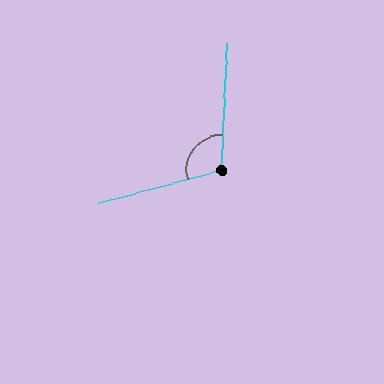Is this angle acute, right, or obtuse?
It is obtuse.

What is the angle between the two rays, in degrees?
Approximately 108 degrees.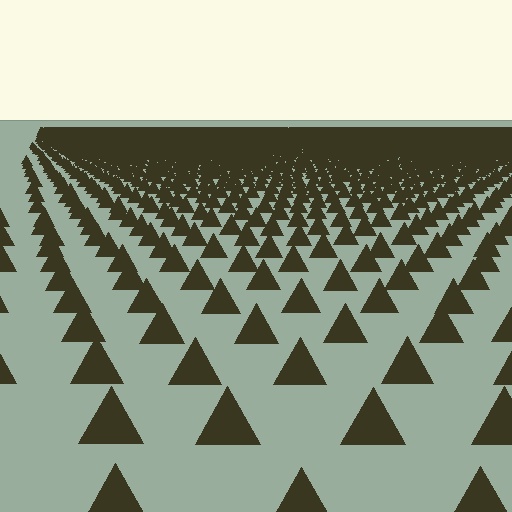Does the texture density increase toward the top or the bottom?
Density increases toward the top.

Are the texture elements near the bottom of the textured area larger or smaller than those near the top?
Larger. Near the bottom, elements are closer to the viewer and appear at a bigger on-screen size.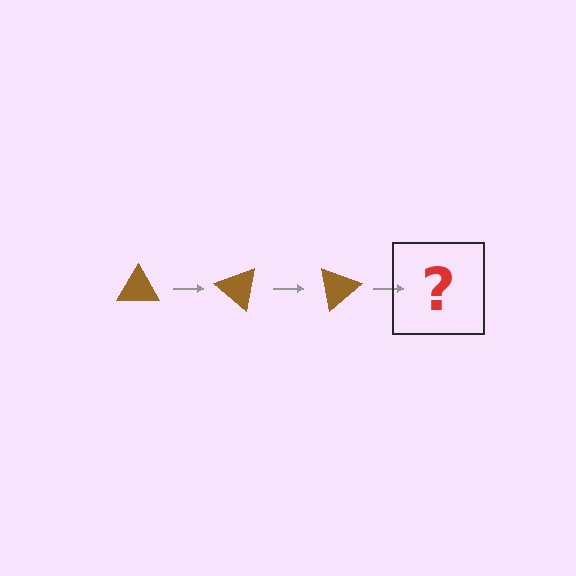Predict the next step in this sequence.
The next step is a brown triangle rotated 120 degrees.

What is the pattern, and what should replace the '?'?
The pattern is that the triangle rotates 40 degrees each step. The '?' should be a brown triangle rotated 120 degrees.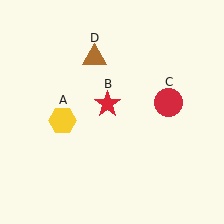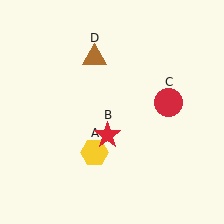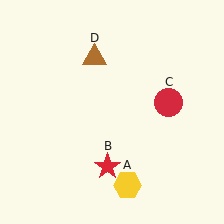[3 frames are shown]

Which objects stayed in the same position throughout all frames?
Red circle (object C) and brown triangle (object D) remained stationary.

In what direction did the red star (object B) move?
The red star (object B) moved down.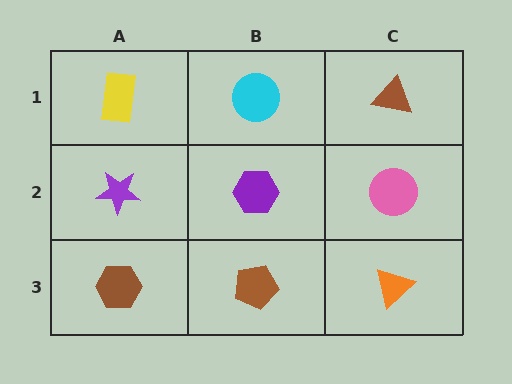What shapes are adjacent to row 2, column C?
A brown triangle (row 1, column C), an orange triangle (row 3, column C), a purple hexagon (row 2, column B).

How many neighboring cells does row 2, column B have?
4.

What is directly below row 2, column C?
An orange triangle.